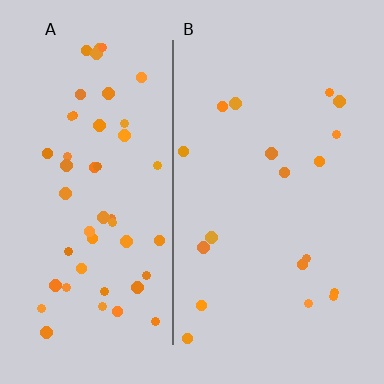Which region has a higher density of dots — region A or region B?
A (the left).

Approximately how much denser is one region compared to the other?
Approximately 2.8× — region A over region B.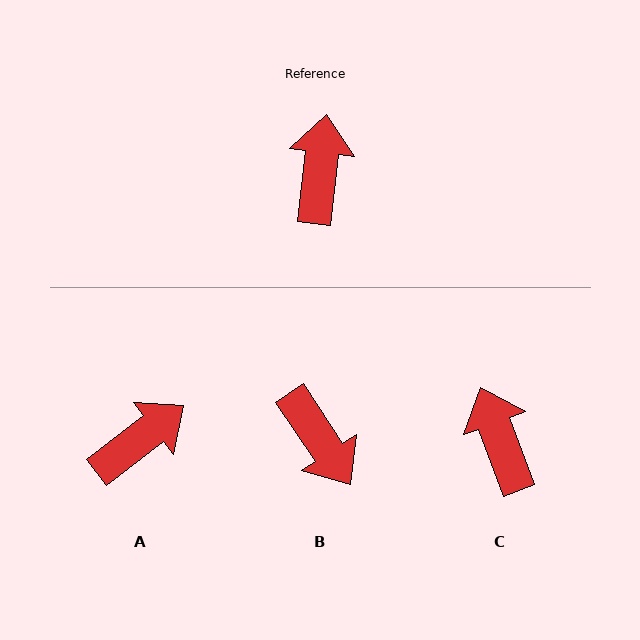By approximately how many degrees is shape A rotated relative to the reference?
Approximately 46 degrees clockwise.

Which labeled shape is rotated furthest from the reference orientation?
B, about 140 degrees away.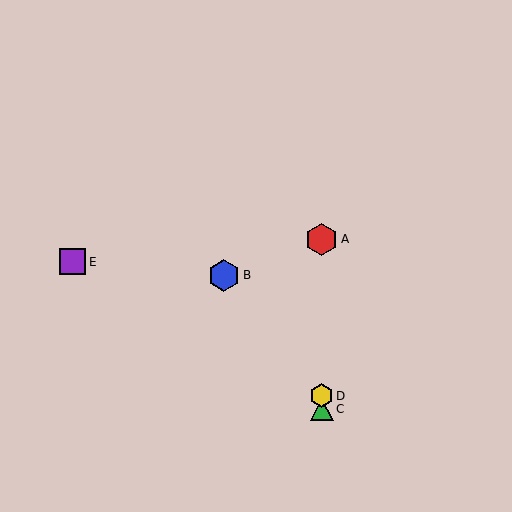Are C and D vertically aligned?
Yes, both are at x≈322.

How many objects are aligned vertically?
3 objects (A, C, D) are aligned vertically.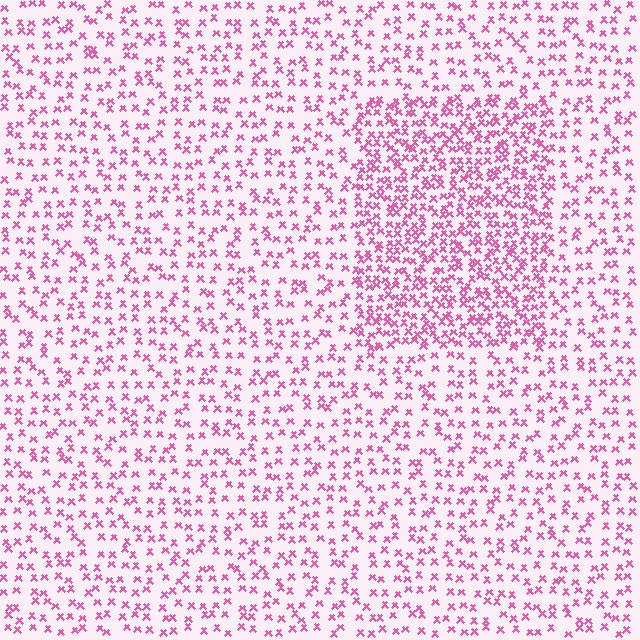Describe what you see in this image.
The image contains small pink elements arranged at two different densities. A rectangle-shaped region is visible where the elements are more densely packed than the surrounding area.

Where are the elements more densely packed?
The elements are more densely packed inside the rectangle boundary.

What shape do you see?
I see a rectangle.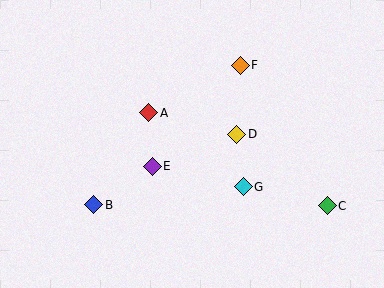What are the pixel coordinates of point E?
Point E is at (152, 166).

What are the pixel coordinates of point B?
Point B is at (94, 205).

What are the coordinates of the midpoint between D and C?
The midpoint between D and C is at (282, 170).